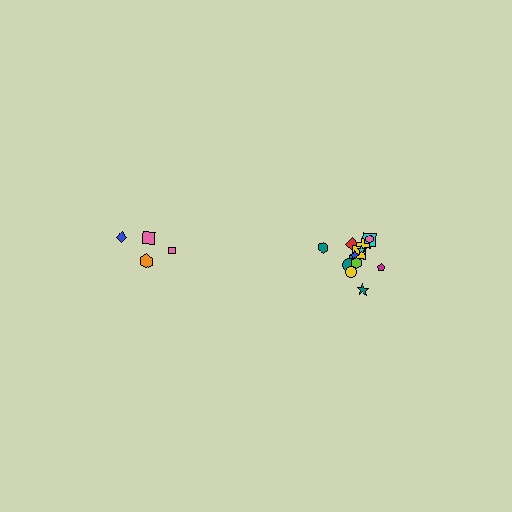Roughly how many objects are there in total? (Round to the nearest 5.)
Roughly 20 objects in total.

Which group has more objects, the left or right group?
The right group.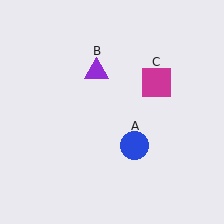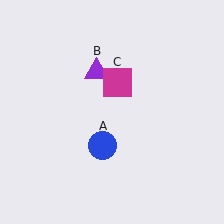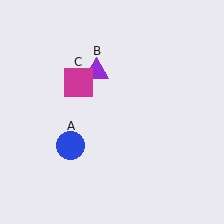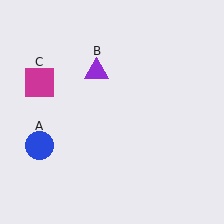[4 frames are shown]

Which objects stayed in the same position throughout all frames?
Purple triangle (object B) remained stationary.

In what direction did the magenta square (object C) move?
The magenta square (object C) moved left.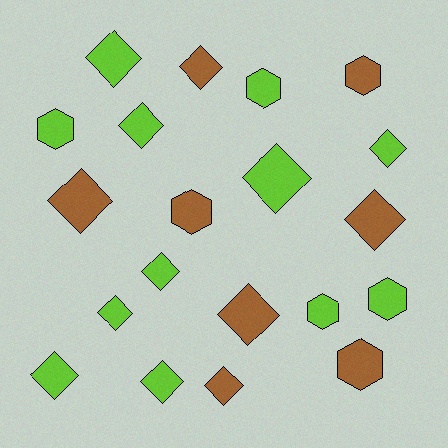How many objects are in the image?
There are 20 objects.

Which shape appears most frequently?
Diamond, with 13 objects.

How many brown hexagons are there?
There are 3 brown hexagons.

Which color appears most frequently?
Lime, with 12 objects.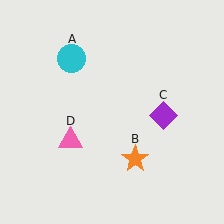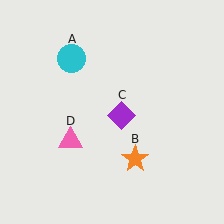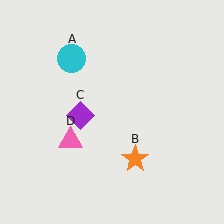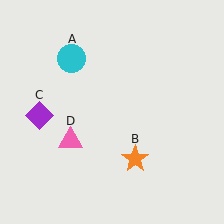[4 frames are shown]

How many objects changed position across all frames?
1 object changed position: purple diamond (object C).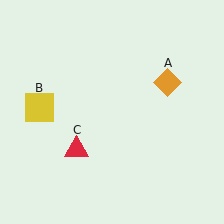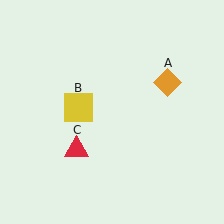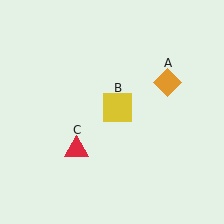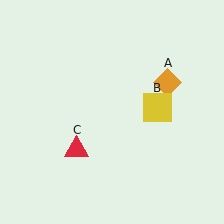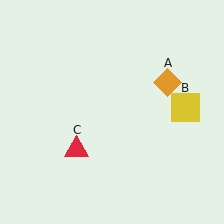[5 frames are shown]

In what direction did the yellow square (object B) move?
The yellow square (object B) moved right.